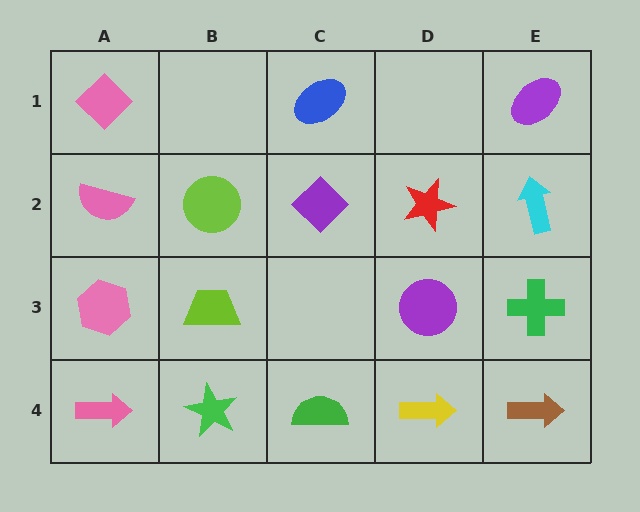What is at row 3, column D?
A purple circle.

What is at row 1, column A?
A pink diamond.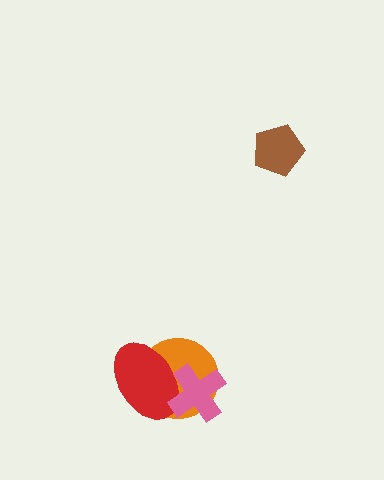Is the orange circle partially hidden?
Yes, it is partially covered by another shape.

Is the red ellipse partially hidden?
Yes, it is partially covered by another shape.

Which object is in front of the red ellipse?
The pink cross is in front of the red ellipse.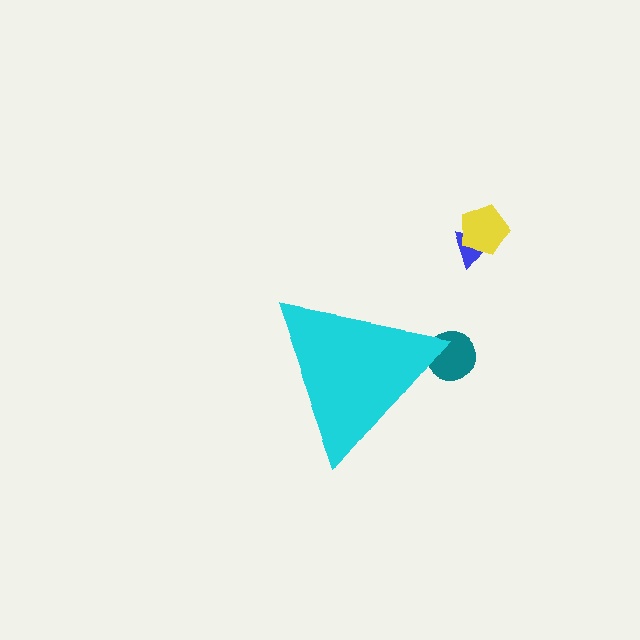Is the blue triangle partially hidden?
No, the blue triangle is fully visible.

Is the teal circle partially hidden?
Yes, the teal circle is partially hidden behind the cyan triangle.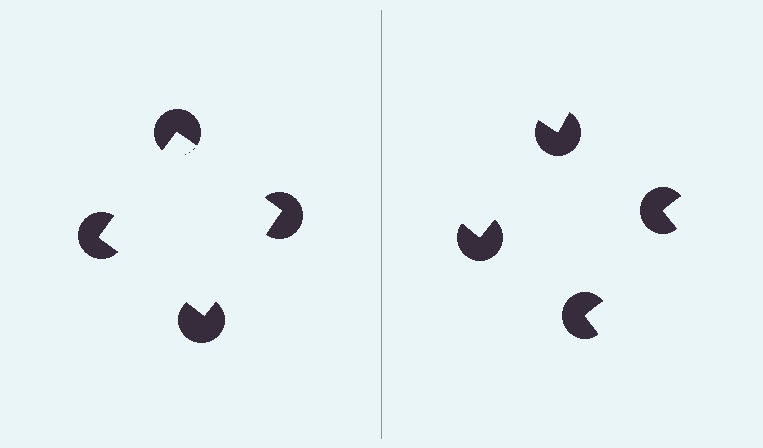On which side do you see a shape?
An illusory square appears on the left side. On the right side the wedge cuts are rotated, so no coherent shape forms.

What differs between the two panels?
The pac-man discs are positioned identically on both sides; only the wedge orientations differ. On the left they align to a square; on the right they are misaligned.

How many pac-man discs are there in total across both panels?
8 — 4 on each side.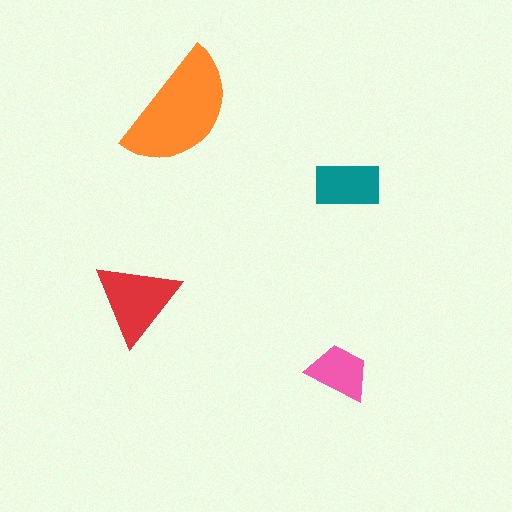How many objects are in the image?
There are 4 objects in the image.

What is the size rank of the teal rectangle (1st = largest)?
3rd.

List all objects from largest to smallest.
The orange semicircle, the red triangle, the teal rectangle, the pink trapezoid.